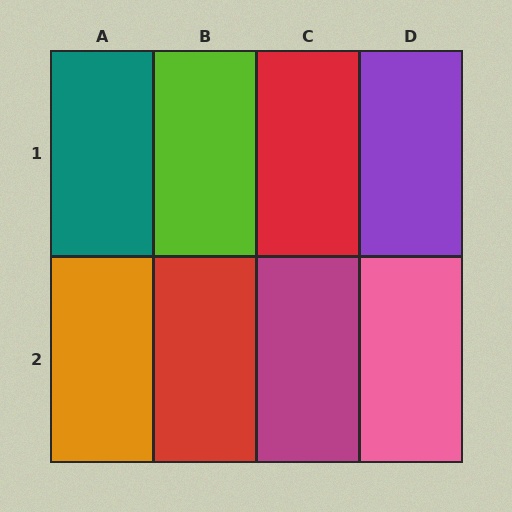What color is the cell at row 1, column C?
Red.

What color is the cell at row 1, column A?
Teal.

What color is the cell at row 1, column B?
Lime.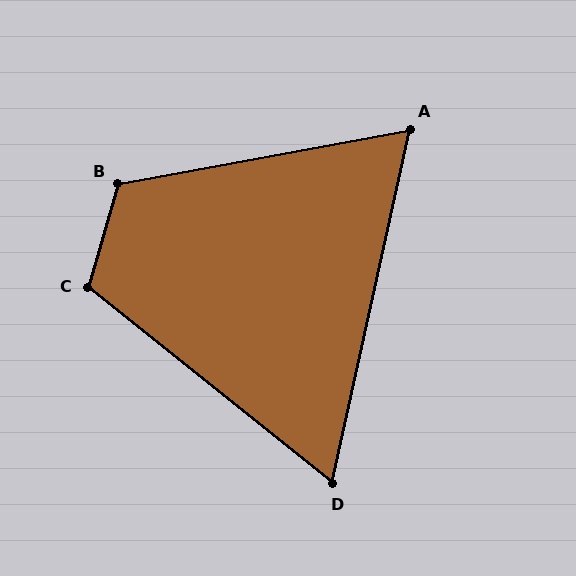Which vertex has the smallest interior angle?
D, at approximately 64 degrees.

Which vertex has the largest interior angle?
B, at approximately 116 degrees.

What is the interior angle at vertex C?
Approximately 113 degrees (obtuse).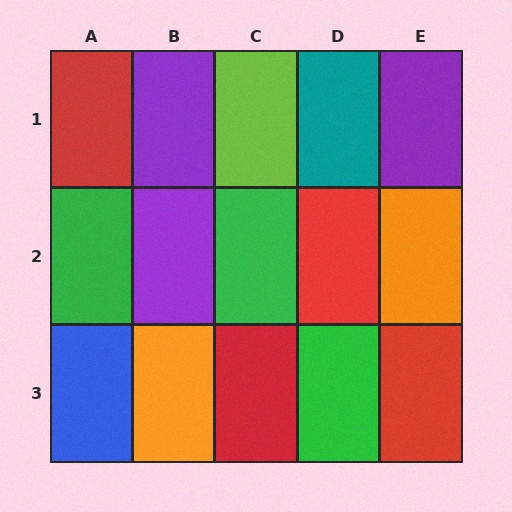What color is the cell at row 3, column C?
Red.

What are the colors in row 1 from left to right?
Red, purple, lime, teal, purple.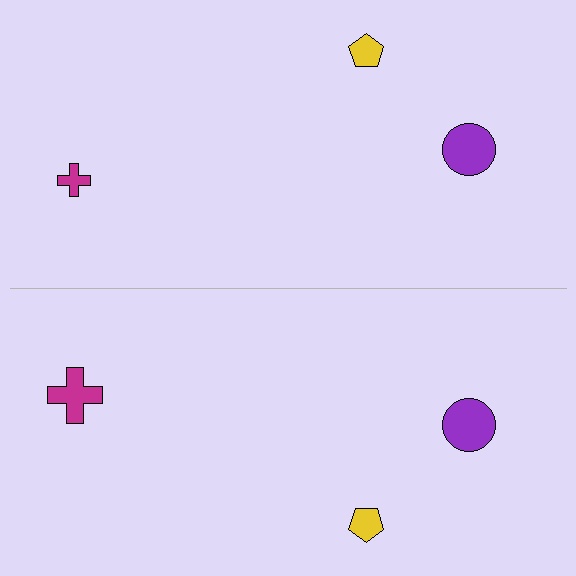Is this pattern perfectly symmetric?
No, the pattern is not perfectly symmetric. The magenta cross on the bottom side has a different size than its mirror counterpart.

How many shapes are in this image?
There are 6 shapes in this image.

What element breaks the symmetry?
The magenta cross on the bottom side has a different size than its mirror counterpart.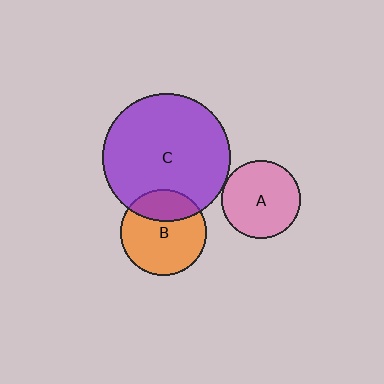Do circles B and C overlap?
Yes.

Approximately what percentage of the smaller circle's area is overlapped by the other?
Approximately 30%.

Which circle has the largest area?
Circle C (purple).